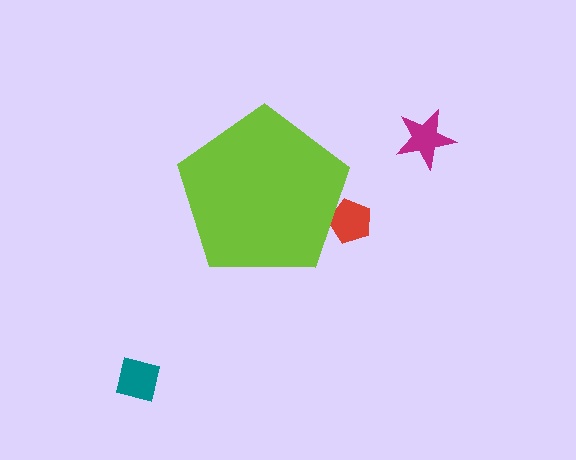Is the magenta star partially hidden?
No, the magenta star is fully visible.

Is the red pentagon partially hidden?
Yes, the red pentagon is partially hidden behind the lime pentagon.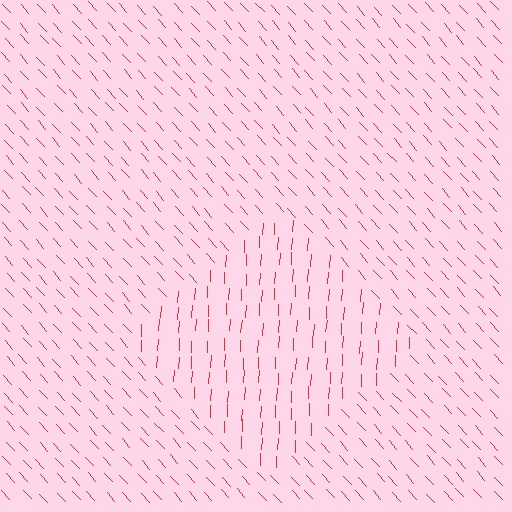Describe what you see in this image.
The image is filled with small red line segments. A diamond region in the image has lines oriented differently from the surrounding lines, creating a visible texture boundary.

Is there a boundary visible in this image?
Yes, there is a texture boundary formed by a change in line orientation.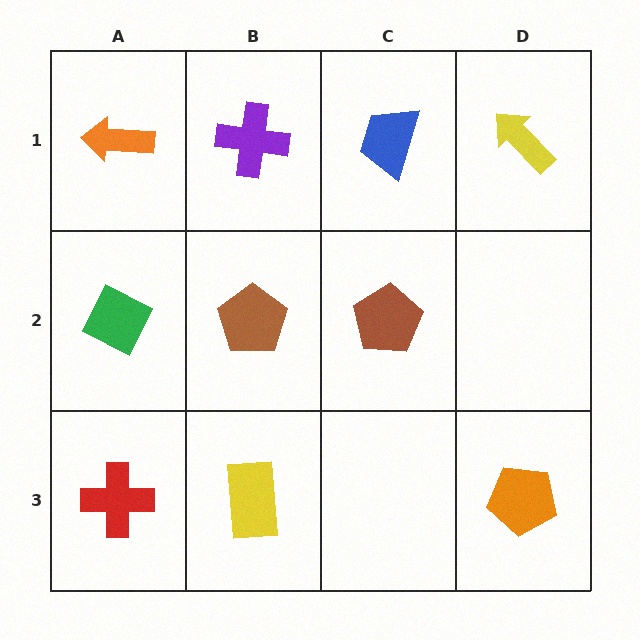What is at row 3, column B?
A yellow rectangle.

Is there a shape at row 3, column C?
No, that cell is empty.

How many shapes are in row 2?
3 shapes.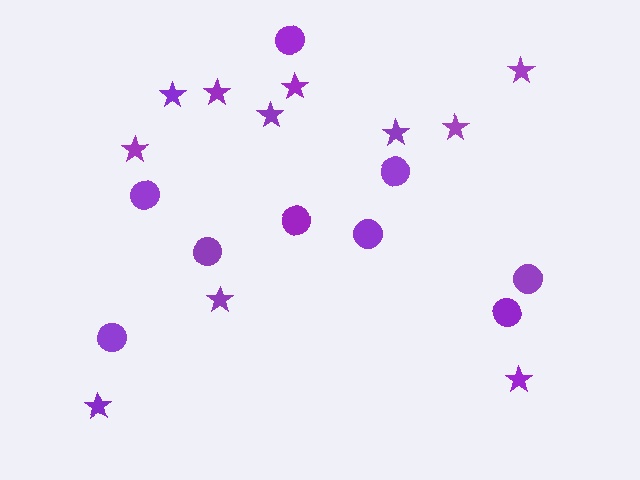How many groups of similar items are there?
There are 2 groups: one group of stars (11) and one group of circles (9).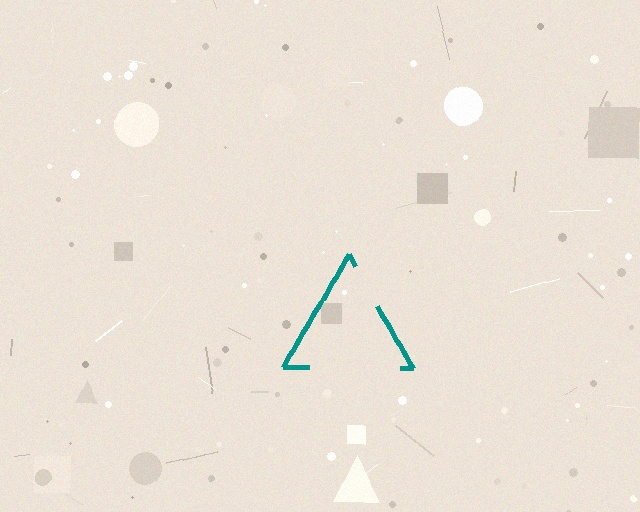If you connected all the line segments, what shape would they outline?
They would outline a triangle.